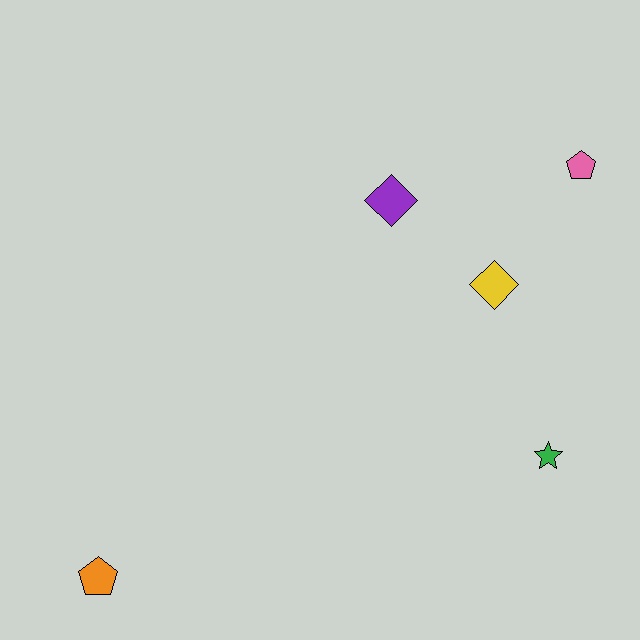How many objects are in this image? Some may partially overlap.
There are 5 objects.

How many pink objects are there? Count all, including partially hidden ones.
There is 1 pink object.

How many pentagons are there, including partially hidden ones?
There are 2 pentagons.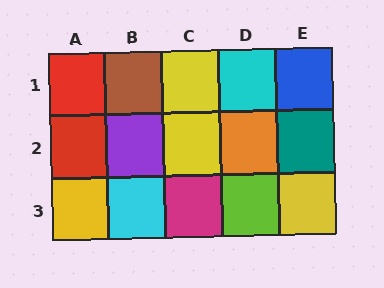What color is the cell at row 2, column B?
Purple.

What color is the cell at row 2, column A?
Red.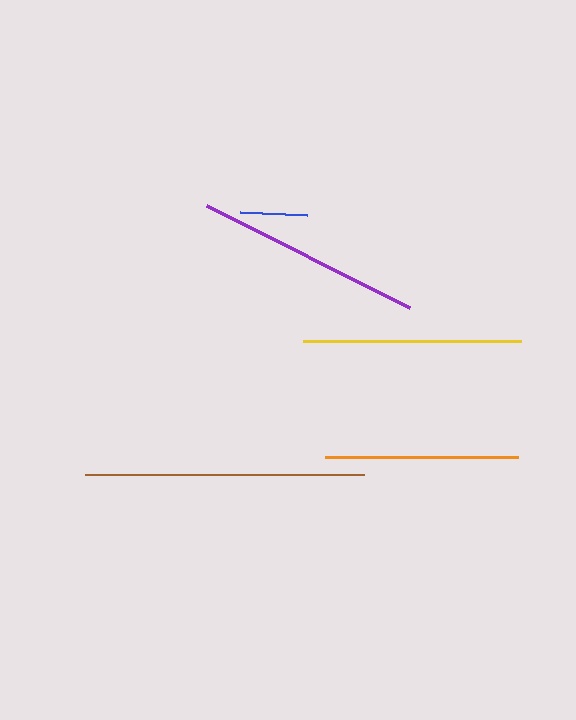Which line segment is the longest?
The brown line is the longest at approximately 279 pixels.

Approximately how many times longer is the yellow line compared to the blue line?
The yellow line is approximately 3.2 times the length of the blue line.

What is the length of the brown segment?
The brown segment is approximately 279 pixels long.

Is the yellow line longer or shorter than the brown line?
The brown line is longer than the yellow line.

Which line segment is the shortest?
The blue line is the shortest at approximately 67 pixels.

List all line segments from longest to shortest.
From longest to shortest: brown, purple, yellow, orange, blue.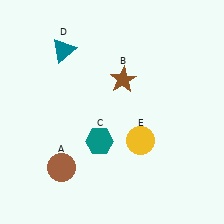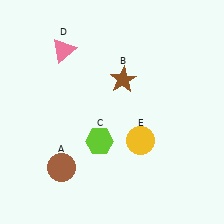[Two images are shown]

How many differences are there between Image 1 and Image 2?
There are 2 differences between the two images.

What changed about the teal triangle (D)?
In Image 1, D is teal. In Image 2, it changed to pink.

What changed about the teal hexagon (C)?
In Image 1, C is teal. In Image 2, it changed to lime.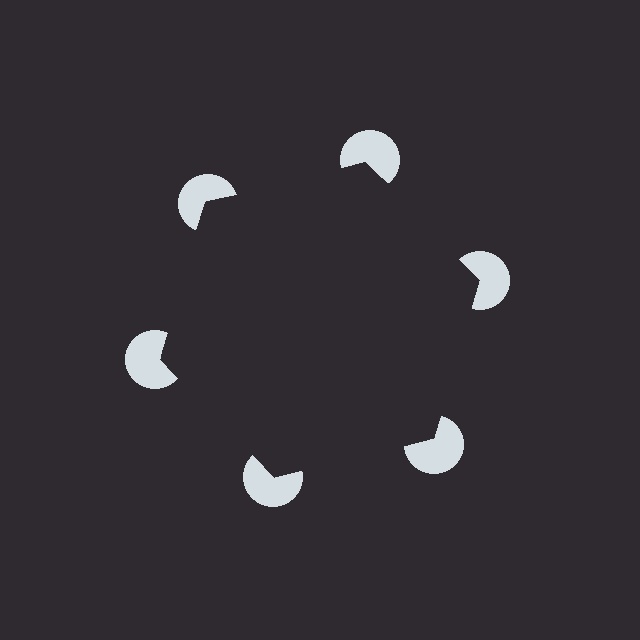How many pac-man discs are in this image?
There are 6 — one at each vertex of the illusory hexagon.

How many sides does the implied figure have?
6 sides.